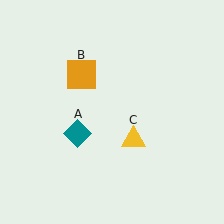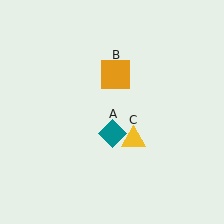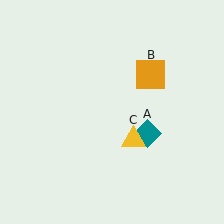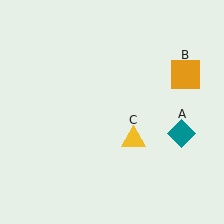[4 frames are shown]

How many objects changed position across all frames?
2 objects changed position: teal diamond (object A), orange square (object B).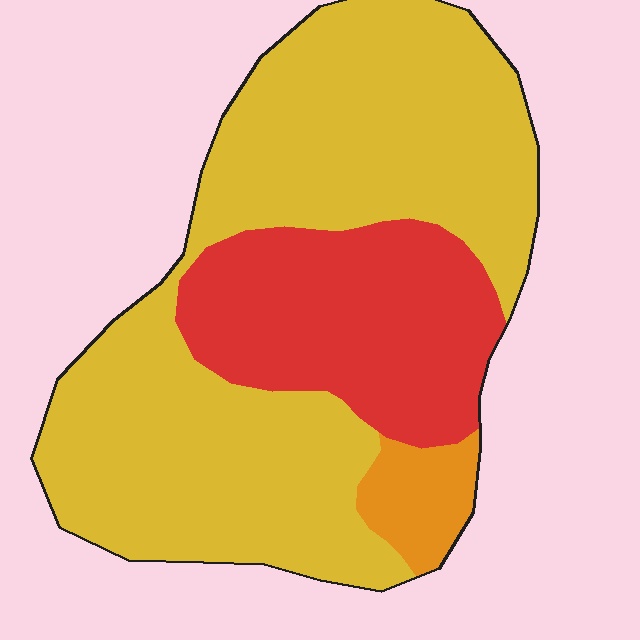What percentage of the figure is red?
Red takes up between a sixth and a third of the figure.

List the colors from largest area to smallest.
From largest to smallest: yellow, red, orange.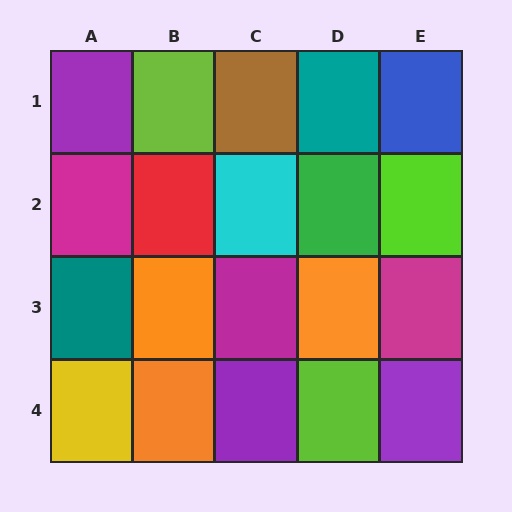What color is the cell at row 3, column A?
Teal.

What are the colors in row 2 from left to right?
Magenta, red, cyan, green, lime.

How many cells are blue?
1 cell is blue.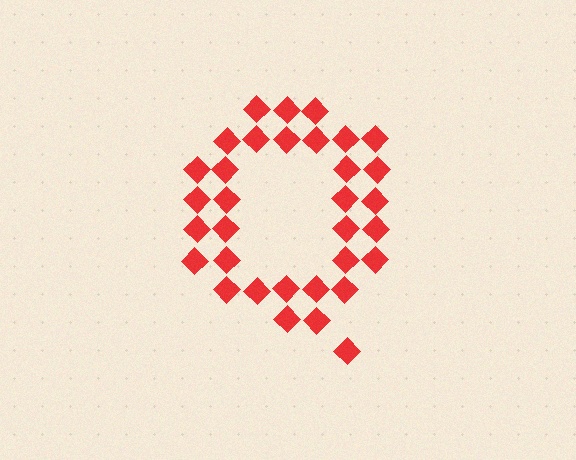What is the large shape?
The large shape is the letter Q.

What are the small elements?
The small elements are diamonds.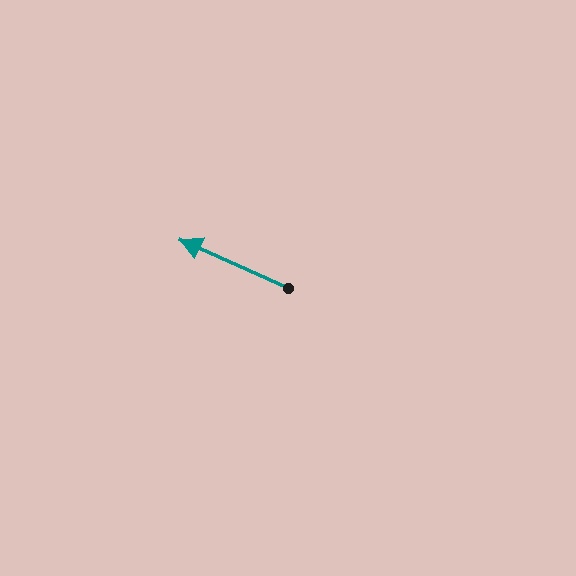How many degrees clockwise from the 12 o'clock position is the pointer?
Approximately 294 degrees.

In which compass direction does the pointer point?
Northwest.